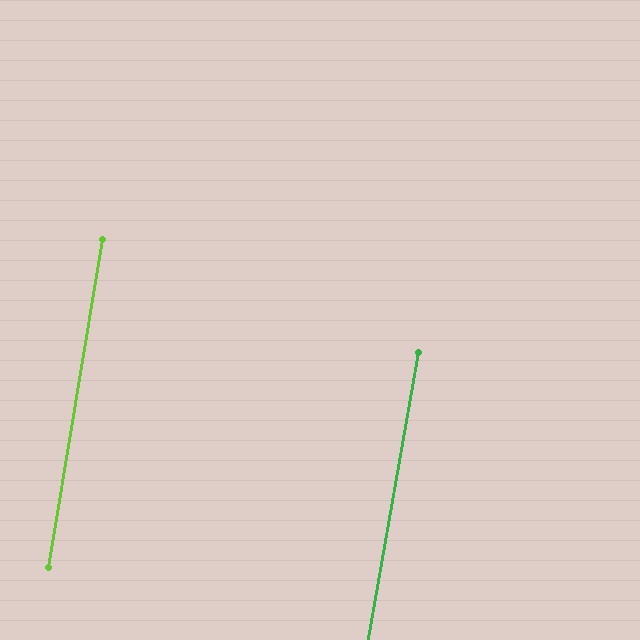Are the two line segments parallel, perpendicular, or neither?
Parallel — their directions differ by only 0.5°.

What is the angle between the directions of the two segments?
Approximately 0 degrees.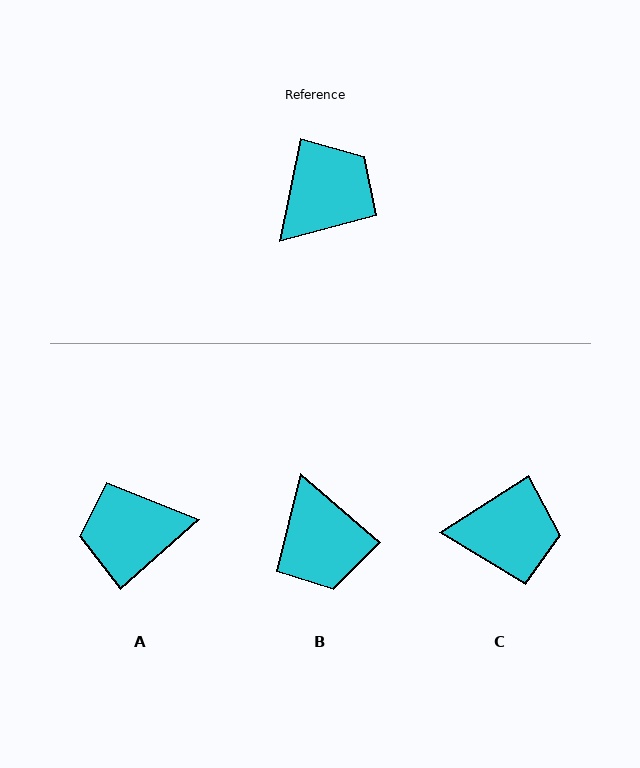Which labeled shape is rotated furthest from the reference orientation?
A, about 143 degrees away.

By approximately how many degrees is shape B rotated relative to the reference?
Approximately 119 degrees clockwise.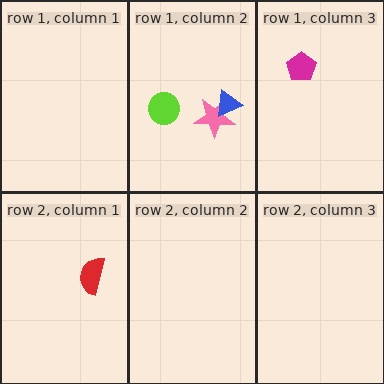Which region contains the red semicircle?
The row 2, column 1 region.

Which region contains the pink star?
The row 1, column 2 region.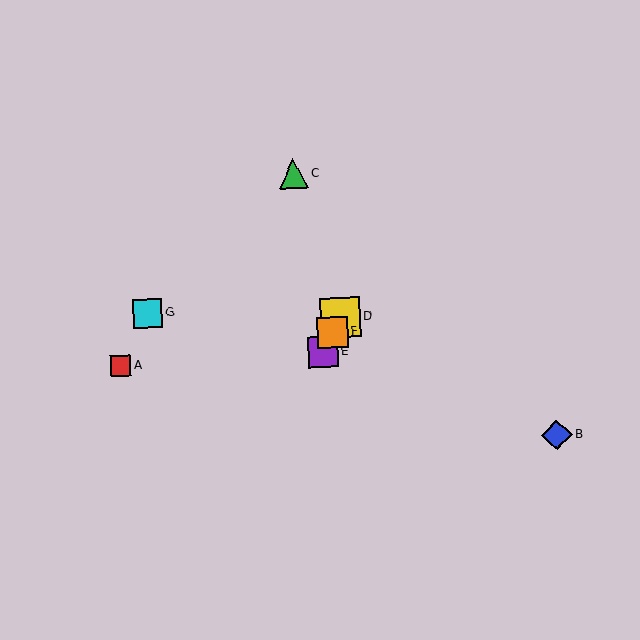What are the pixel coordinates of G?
Object G is at (148, 313).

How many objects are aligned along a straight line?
3 objects (D, E, F) are aligned along a straight line.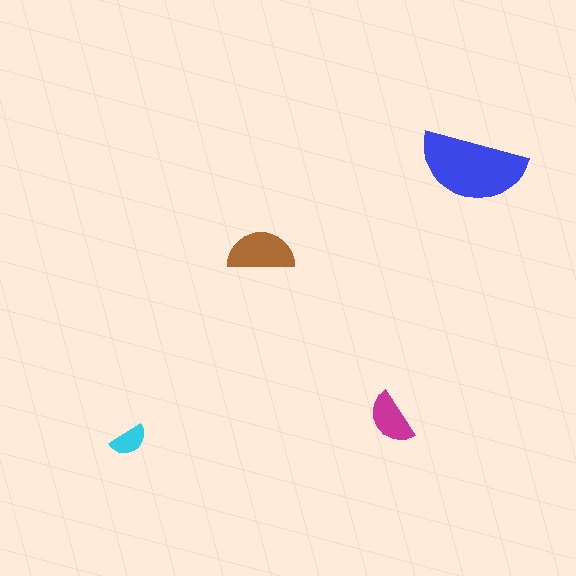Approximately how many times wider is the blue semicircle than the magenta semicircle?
About 2 times wider.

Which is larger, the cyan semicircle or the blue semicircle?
The blue one.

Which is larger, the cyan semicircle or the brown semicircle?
The brown one.